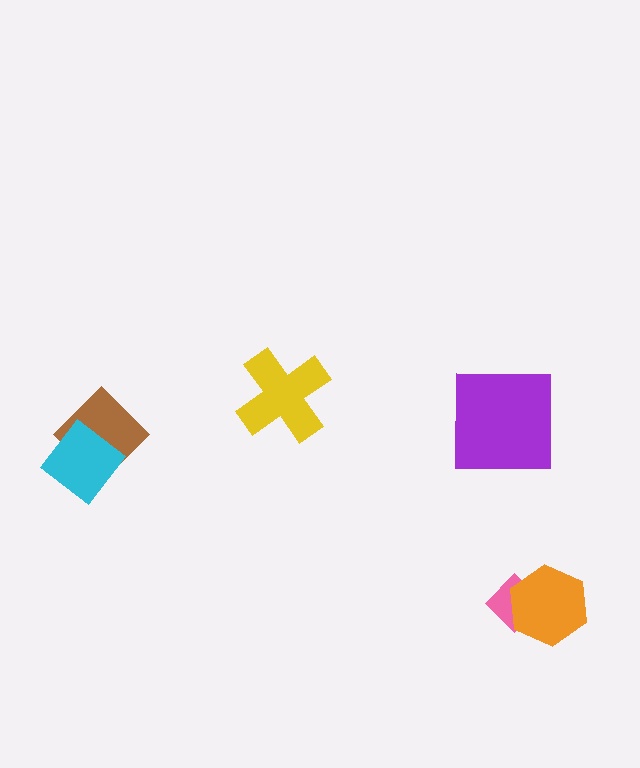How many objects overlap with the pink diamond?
1 object overlaps with the pink diamond.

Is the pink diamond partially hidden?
Yes, it is partially covered by another shape.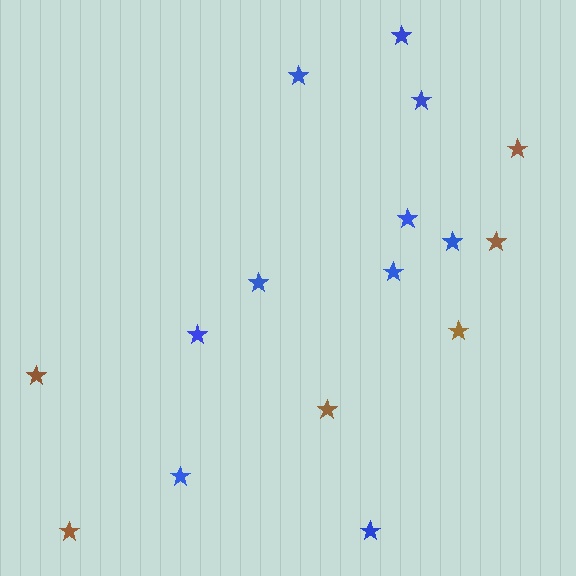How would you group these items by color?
There are 2 groups: one group of blue stars (10) and one group of brown stars (6).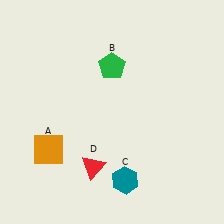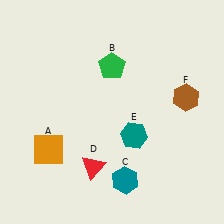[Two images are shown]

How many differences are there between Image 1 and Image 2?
There are 2 differences between the two images.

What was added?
A teal hexagon (E), a brown hexagon (F) were added in Image 2.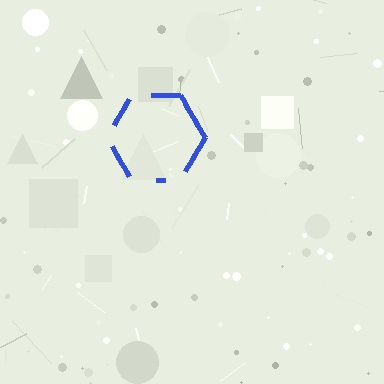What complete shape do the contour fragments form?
The contour fragments form a hexagon.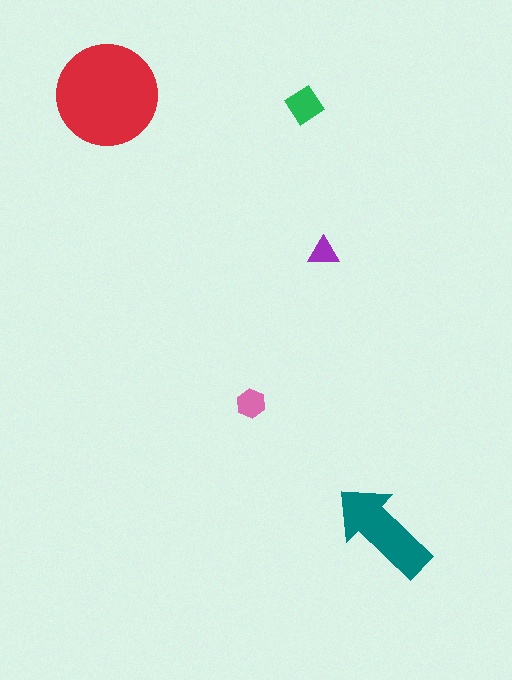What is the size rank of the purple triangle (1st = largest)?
5th.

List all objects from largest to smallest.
The red circle, the teal arrow, the green diamond, the pink hexagon, the purple triangle.